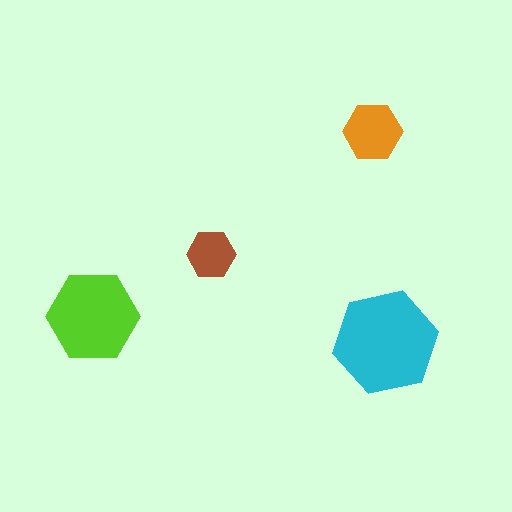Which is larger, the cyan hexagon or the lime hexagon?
The cyan one.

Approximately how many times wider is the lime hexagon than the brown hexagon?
About 2 times wider.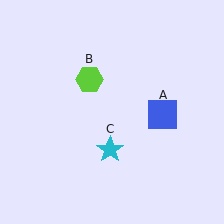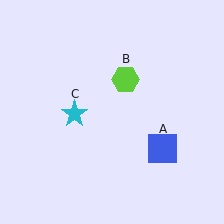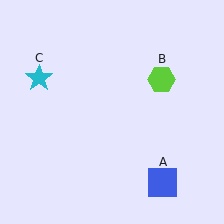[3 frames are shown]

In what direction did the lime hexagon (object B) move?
The lime hexagon (object B) moved right.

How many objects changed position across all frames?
3 objects changed position: blue square (object A), lime hexagon (object B), cyan star (object C).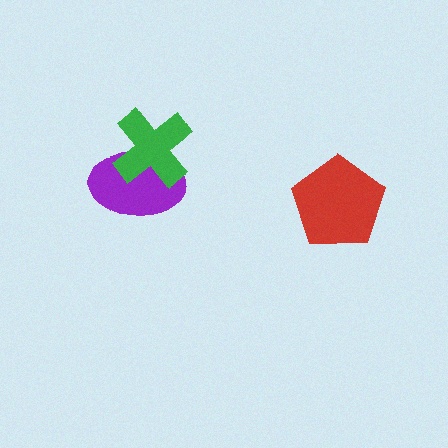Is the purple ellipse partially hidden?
Yes, it is partially covered by another shape.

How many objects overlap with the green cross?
1 object overlaps with the green cross.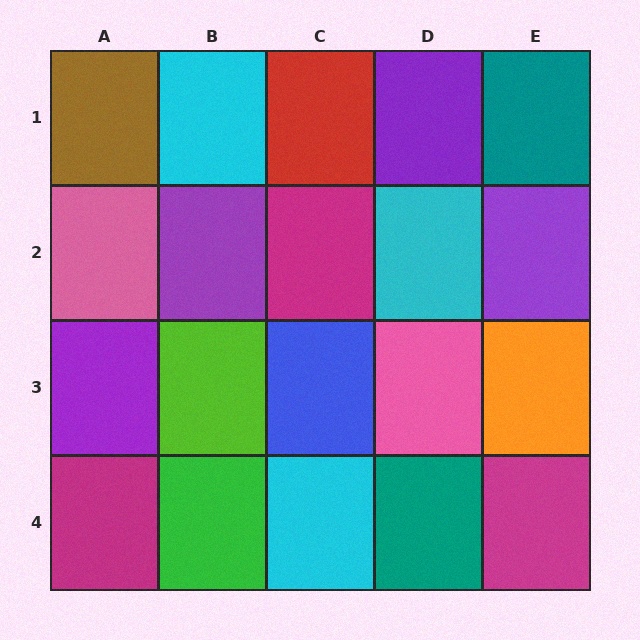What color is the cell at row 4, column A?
Magenta.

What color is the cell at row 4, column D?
Teal.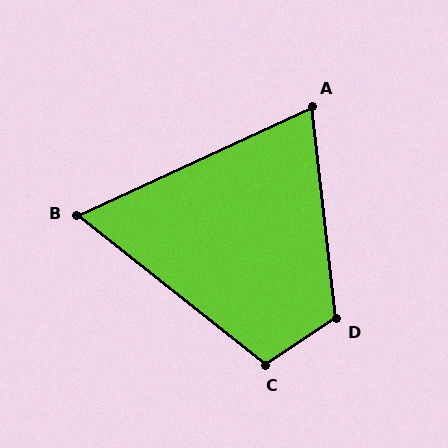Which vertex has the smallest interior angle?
B, at approximately 63 degrees.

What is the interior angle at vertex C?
Approximately 108 degrees (obtuse).